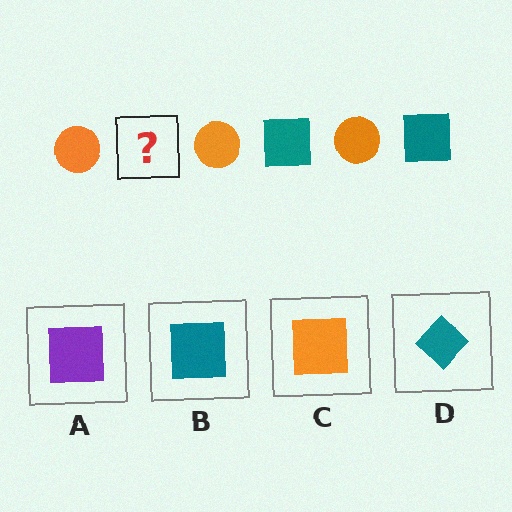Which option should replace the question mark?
Option B.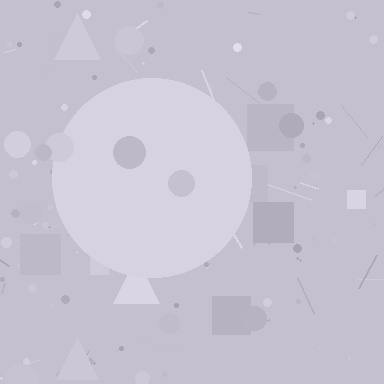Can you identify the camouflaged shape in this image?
The camouflaged shape is a circle.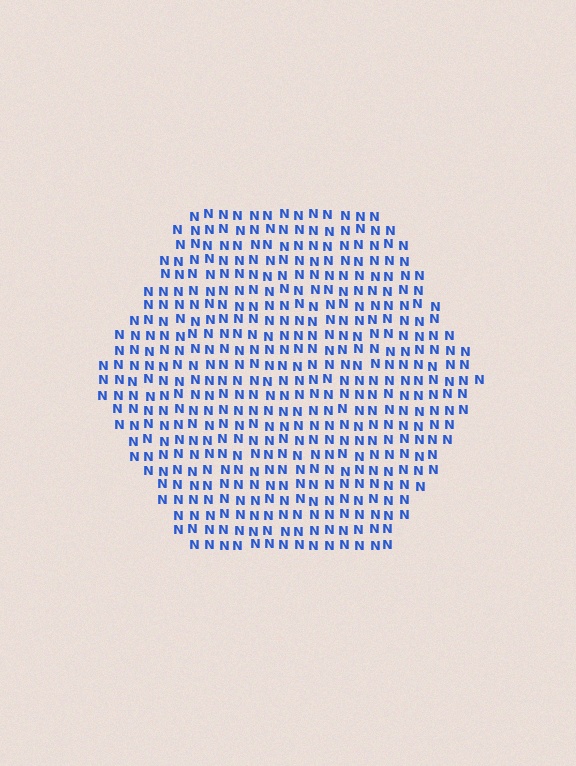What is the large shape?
The large shape is a hexagon.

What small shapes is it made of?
It is made of small letter N's.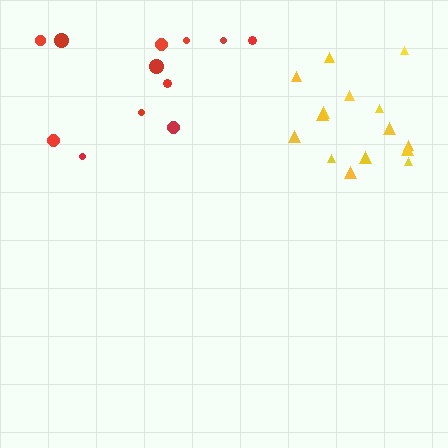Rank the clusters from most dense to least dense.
yellow, red.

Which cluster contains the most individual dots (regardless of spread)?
Yellow (15).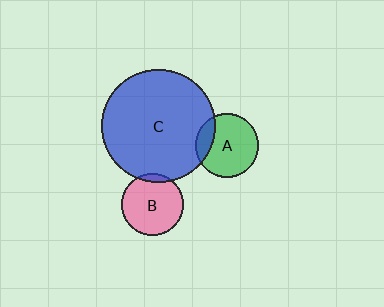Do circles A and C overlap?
Yes.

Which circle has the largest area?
Circle C (blue).